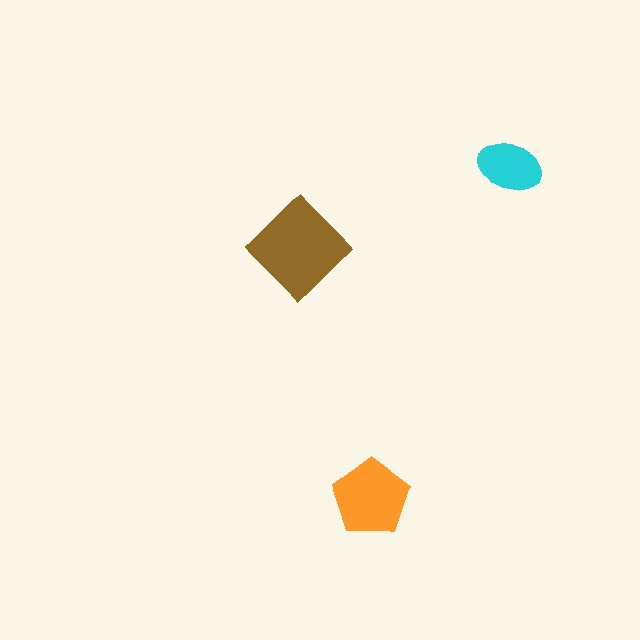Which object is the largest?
The brown diamond.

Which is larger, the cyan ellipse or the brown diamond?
The brown diamond.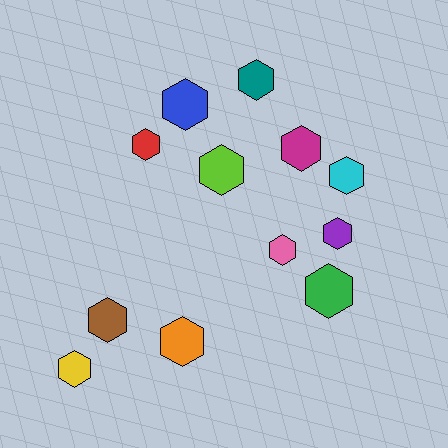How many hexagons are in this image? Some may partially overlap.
There are 12 hexagons.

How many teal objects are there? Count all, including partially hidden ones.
There is 1 teal object.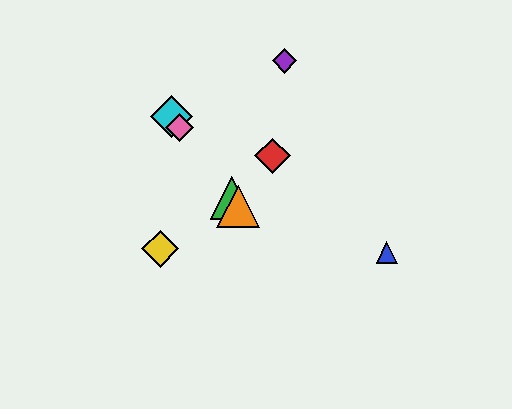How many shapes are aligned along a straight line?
4 shapes (the green triangle, the orange triangle, the cyan diamond, the pink diamond) are aligned along a straight line.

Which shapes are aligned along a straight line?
The green triangle, the orange triangle, the cyan diamond, the pink diamond are aligned along a straight line.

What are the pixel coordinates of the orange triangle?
The orange triangle is at (238, 207).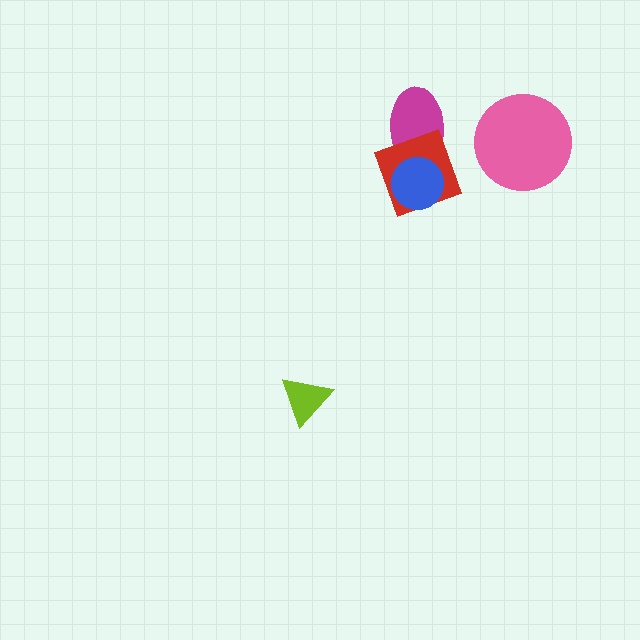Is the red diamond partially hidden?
Yes, it is partially covered by another shape.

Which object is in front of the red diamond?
The blue circle is in front of the red diamond.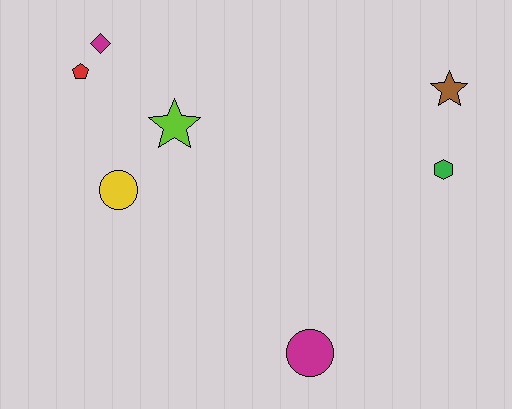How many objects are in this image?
There are 7 objects.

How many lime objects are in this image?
There is 1 lime object.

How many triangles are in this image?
There are no triangles.